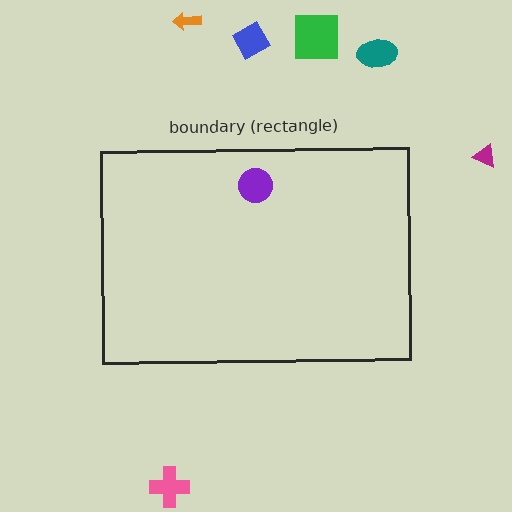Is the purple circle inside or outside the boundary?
Inside.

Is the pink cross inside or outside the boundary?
Outside.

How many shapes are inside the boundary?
1 inside, 6 outside.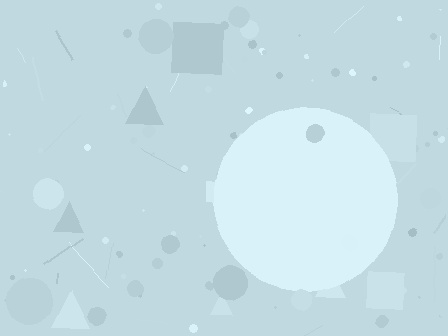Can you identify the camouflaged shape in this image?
The camouflaged shape is a circle.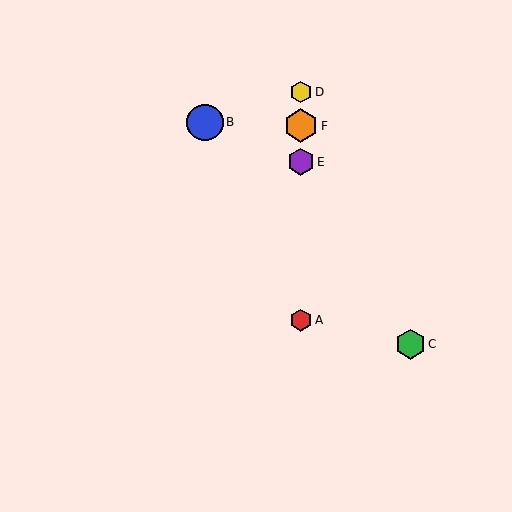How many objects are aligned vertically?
4 objects (A, D, E, F) are aligned vertically.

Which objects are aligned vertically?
Objects A, D, E, F are aligned vertically.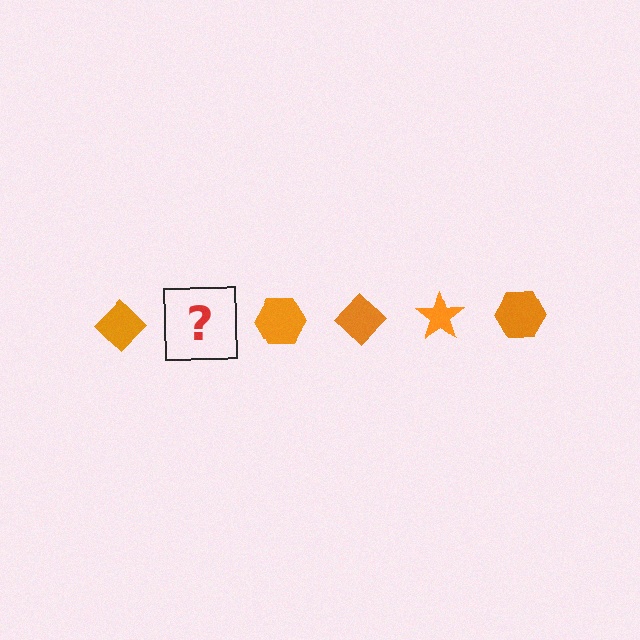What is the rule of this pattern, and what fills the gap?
The rule is that the pattern cycles through diamond, star, hexagon shapes in orange. The gap should be filled with an orange star.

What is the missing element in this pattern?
The missing element is an orange star.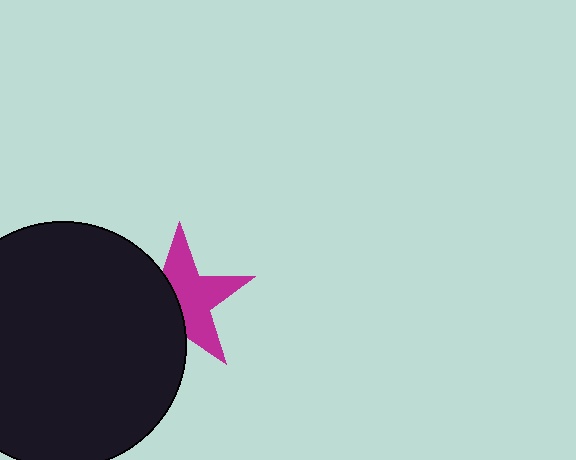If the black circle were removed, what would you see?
You would see the complete magenta star.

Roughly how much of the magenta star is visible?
About half of it is visible (roughly 57%).